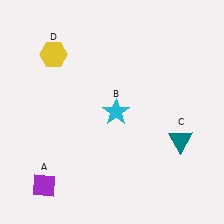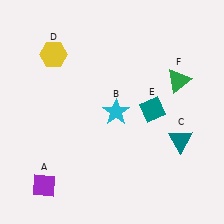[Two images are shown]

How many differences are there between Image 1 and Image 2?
There are 2 differences between the two images.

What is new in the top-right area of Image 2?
A green triangle (F) was added in the top-right area of Image 2.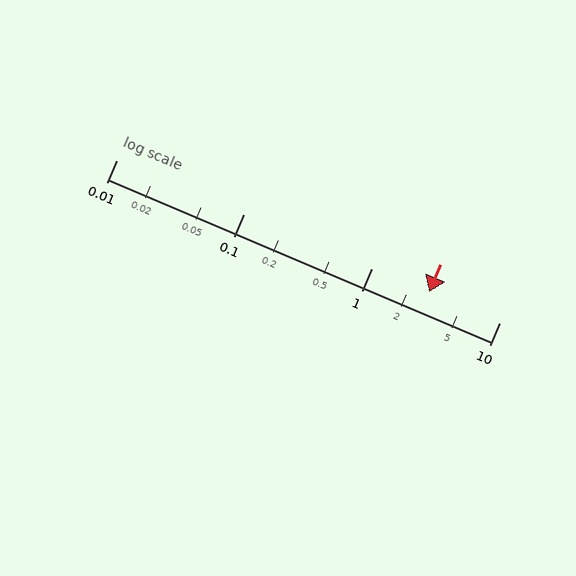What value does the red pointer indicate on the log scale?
The pointer indicates approximately 2.8.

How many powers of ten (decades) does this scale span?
The scale spans 3 decades, from 0.01 to 10.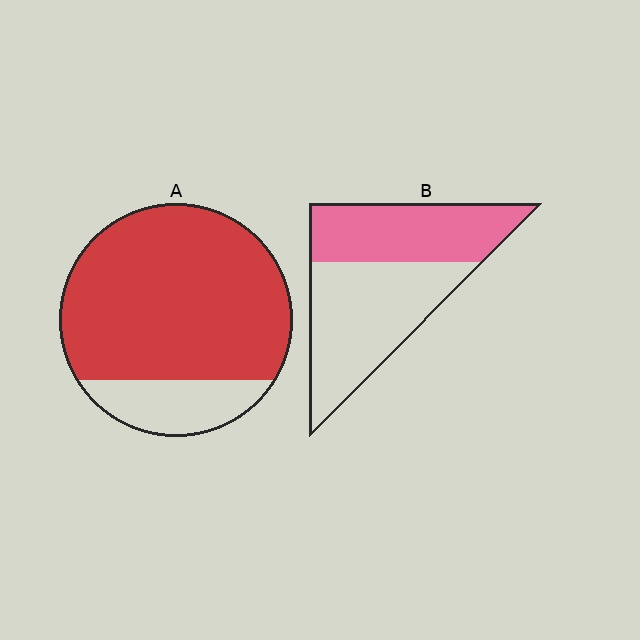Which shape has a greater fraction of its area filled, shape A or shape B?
Shape A.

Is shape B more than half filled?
No.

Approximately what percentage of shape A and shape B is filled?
A is approximately 80% and B is approximately 45%.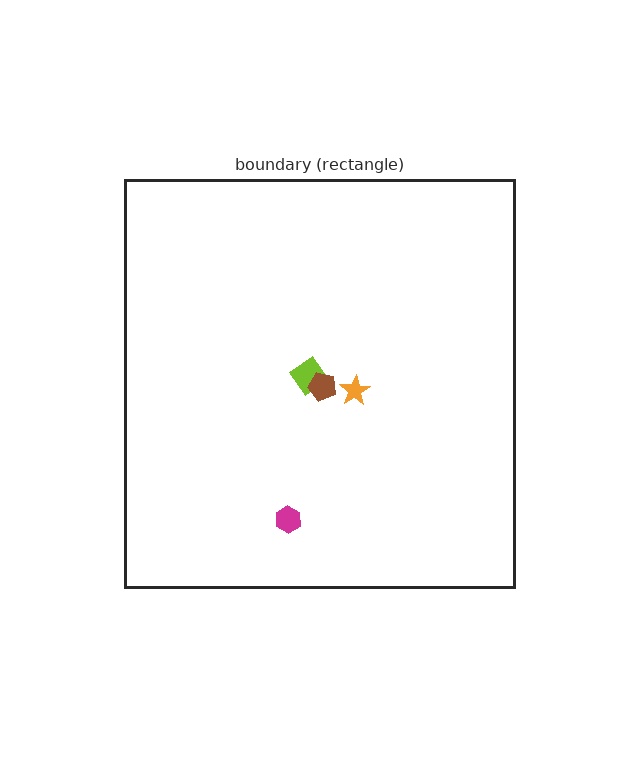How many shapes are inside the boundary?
4 inside, 0 outside.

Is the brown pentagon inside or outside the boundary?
Inside.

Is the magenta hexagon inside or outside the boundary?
Inside.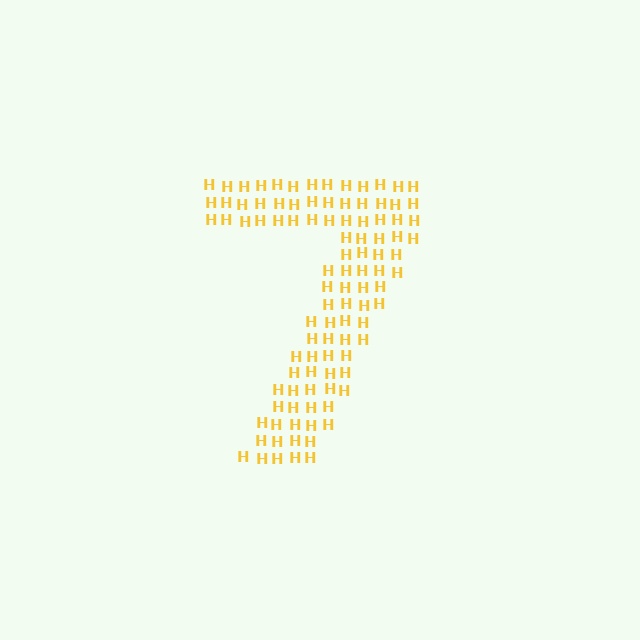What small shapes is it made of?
It is made of small letter H's.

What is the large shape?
The large shape is the digit 7.